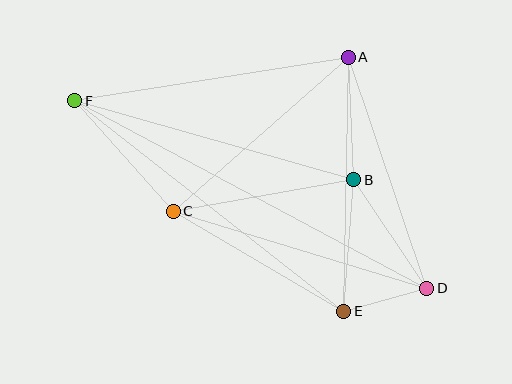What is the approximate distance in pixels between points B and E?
The distance between B and E is approximately 132 pixels.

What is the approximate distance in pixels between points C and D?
The distance between C and D is approximately 265 pixels.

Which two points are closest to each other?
Points D and E are closest to each other.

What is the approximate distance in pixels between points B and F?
The distance between B and F is approximately 290 pixels.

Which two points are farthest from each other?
Points D and F are farthest from each other.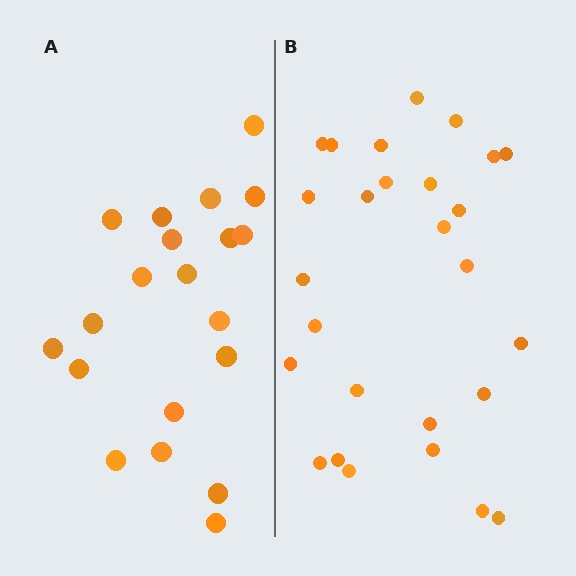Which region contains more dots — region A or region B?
Region B (the right region) has more dots.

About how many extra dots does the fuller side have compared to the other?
Region B has roughly 8 or so more dots than region A.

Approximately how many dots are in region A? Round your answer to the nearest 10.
About 20 dots.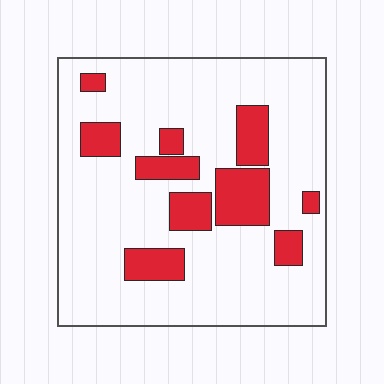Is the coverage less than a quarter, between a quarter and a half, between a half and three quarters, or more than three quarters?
Less than a quarter.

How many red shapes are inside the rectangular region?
10.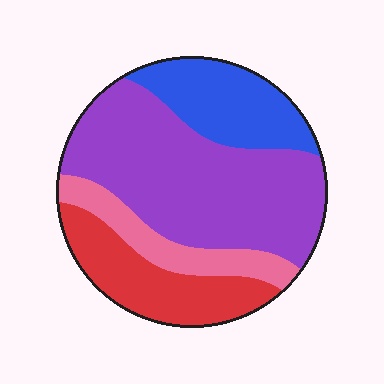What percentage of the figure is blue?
Blue covers about 20% of the figure.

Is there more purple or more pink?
Purple.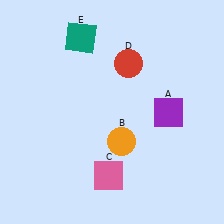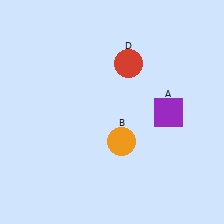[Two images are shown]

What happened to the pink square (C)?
The pink square (C) was removed in Image 2. It was in the bottom-left area of Image 1.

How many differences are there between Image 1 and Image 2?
There are 2 differences between the two images.